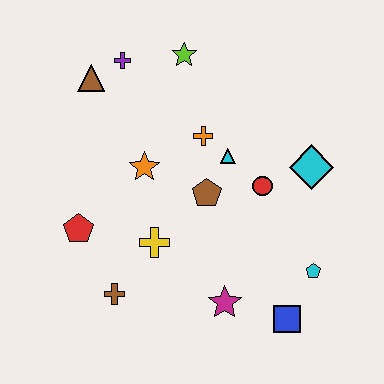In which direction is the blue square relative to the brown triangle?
The blue square is below the brown triangle.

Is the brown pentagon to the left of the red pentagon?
No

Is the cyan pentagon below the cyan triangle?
Yes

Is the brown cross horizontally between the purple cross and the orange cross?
No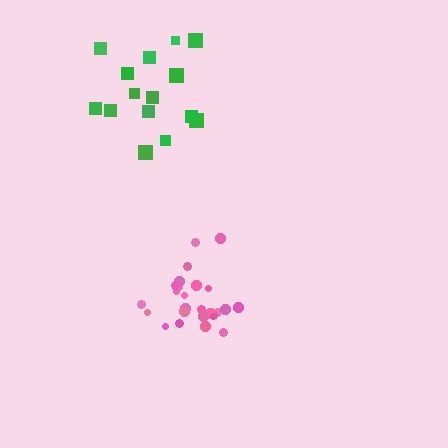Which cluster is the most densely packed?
Pink.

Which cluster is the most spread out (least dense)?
Green.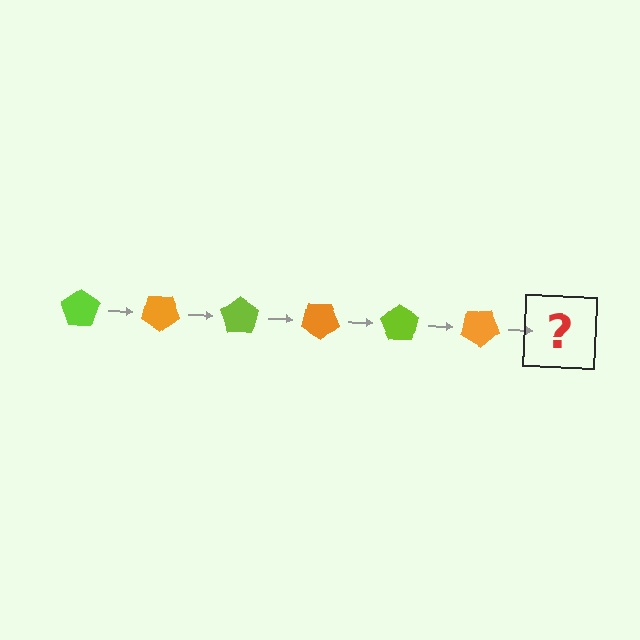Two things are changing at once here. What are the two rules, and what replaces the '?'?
The two rules are that it rotates 35 degrees each step and the color cycles through lime and orange. The '?' should be a lime pentagon, rotated 210 degrees from the start.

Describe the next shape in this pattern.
It should be a lime pentagon, rotated 210 degrees from the start.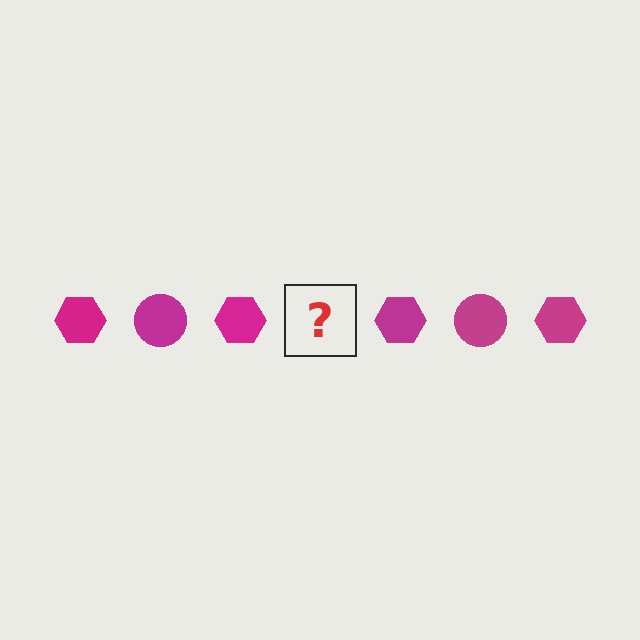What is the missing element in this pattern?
The missing element is a magenta circle.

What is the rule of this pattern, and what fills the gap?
The rule is that the pattern cycles through hexagon, circle shapes in magenta. The gap should be filled with a magenta circle.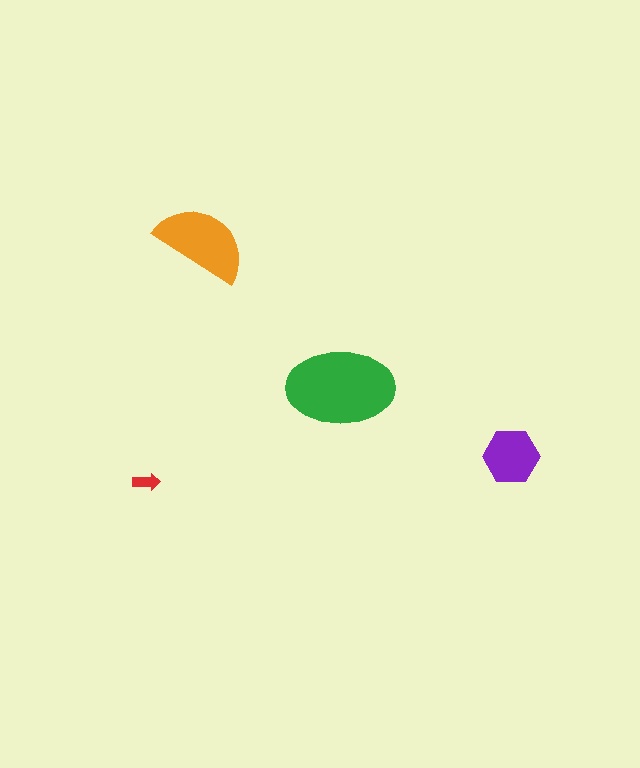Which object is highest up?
The orange semicircle is topmost.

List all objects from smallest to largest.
The red arrow, the purple hexagon, the orange semicircle, the green ellipse.